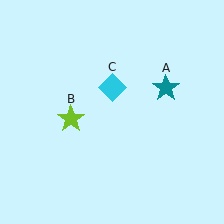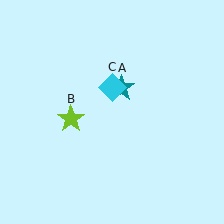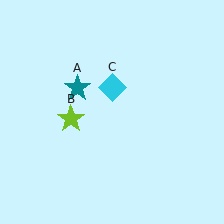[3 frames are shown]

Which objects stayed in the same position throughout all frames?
Lime star (object B) and cyan diamond (object C) remained stationary.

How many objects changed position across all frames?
1 object changed position: teal star (object A).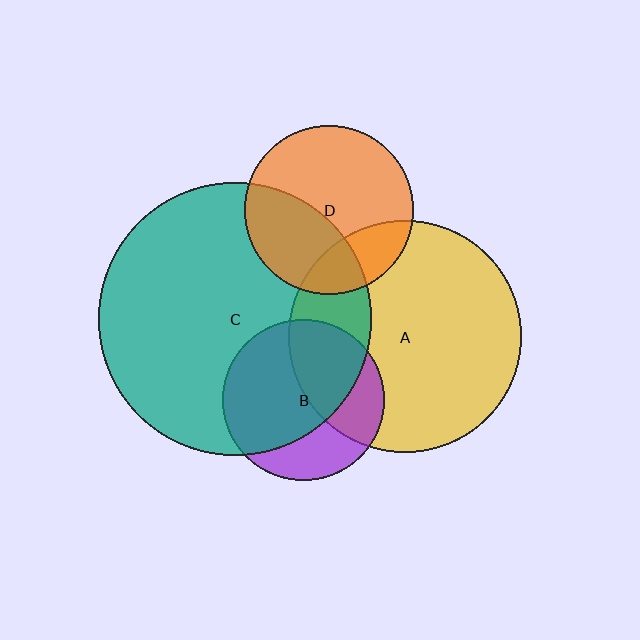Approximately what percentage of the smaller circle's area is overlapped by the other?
Approximately 40%.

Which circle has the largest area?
Circle C (teal).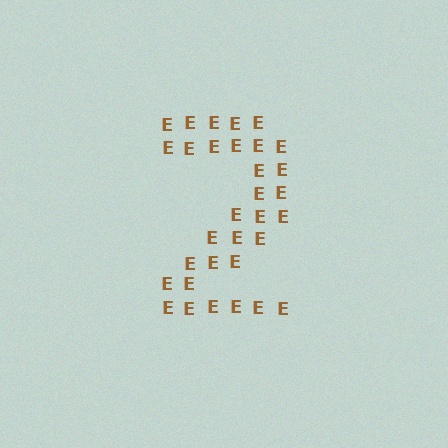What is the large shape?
The large shape is the digit 2.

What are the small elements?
The small elements are letter E's.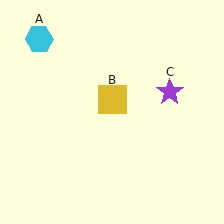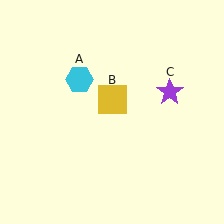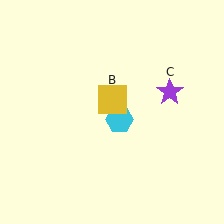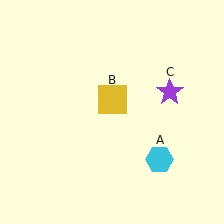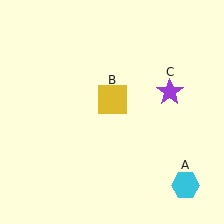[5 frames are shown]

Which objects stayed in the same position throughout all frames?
Yellow square (object B) and purple star (object C) remained stationary.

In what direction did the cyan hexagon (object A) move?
The cyan hexagon (object A) moved down and to the right.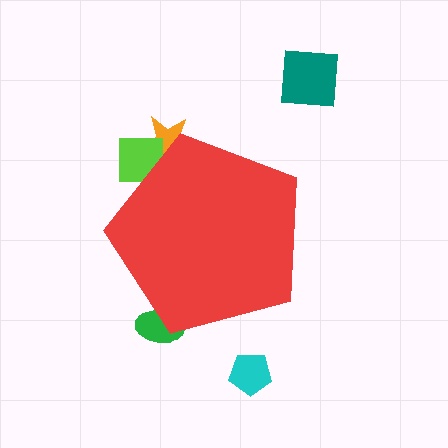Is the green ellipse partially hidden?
Yes, the green ellipse is partially hidden behind the red pentagon.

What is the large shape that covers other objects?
A red pentagon.